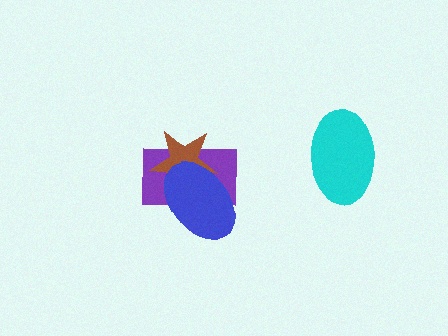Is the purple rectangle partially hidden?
Yes, it is partially covered by another shape.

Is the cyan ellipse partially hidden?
No, no other shape covers it.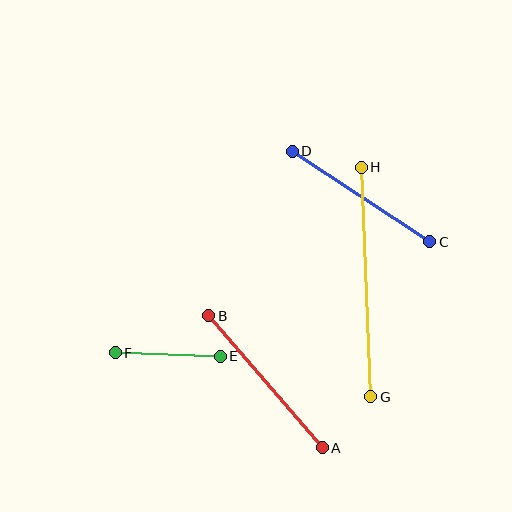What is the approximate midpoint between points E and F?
The midpoint is at approximately (168, 354) pixels.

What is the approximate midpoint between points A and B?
The midpoint is at approximately (266, 382) pixels.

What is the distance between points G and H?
The distance is approximately 230 pixels.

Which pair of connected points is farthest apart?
Points G and H are farthest apart.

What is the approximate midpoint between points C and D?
The midpoint is at approximately (361, 197) pixels.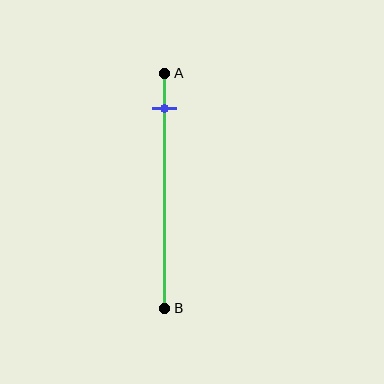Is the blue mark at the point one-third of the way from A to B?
No, the mark is at about 15% from A, not at the 33% one-third point.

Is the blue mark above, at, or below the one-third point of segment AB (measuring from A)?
The blue mark is above the one-third point of segment AB.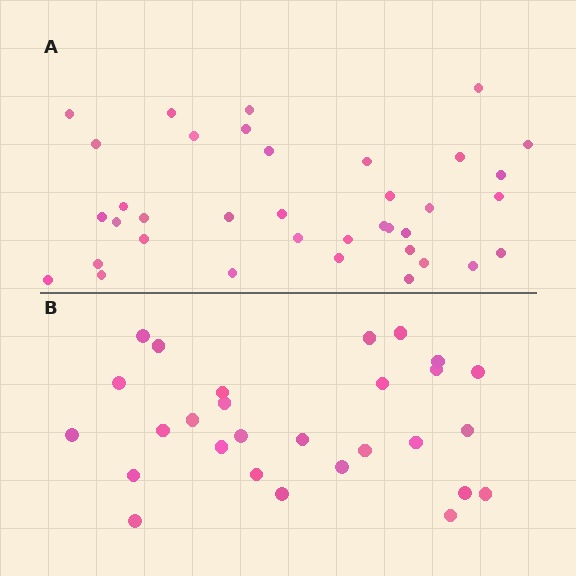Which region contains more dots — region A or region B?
Region A (the top region) has more dots.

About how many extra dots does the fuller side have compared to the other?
Region A has roughly 8 or so more dots than region B.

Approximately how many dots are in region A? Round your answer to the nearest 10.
About 40 dots. (The exact count is 37, which rounds to 40.)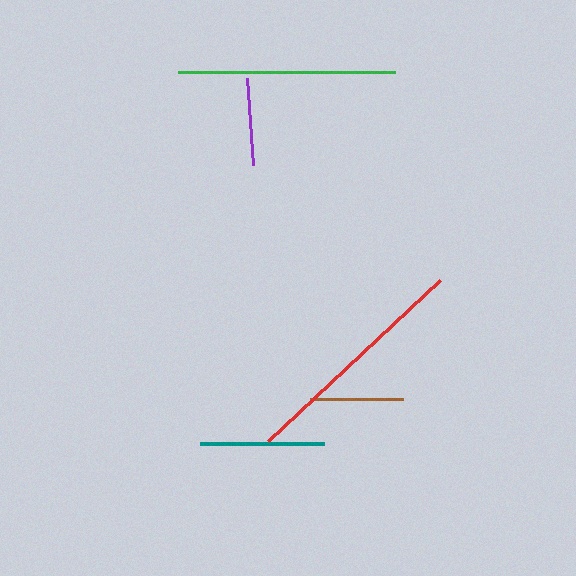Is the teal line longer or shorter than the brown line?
The teal line is longer than the brown line.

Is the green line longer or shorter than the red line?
The red line is longer than the green line.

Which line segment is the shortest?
The purple line is the shortest at approximately 87 pixels.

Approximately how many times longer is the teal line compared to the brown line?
The teal line is approximately 1.3 times the length of the brown line.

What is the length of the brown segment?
The brown segment is approximately 93 pixels long.